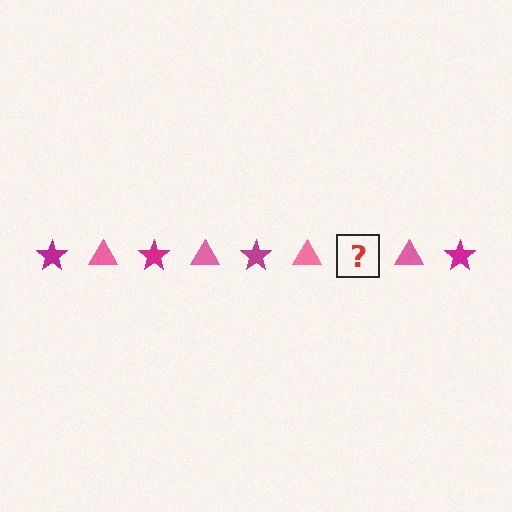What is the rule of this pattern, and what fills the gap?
The rule is that the pattern alternates between magenta star and pink triangle. The gap should be filled with a magenta star.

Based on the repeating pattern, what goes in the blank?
The blank should be a magenta star.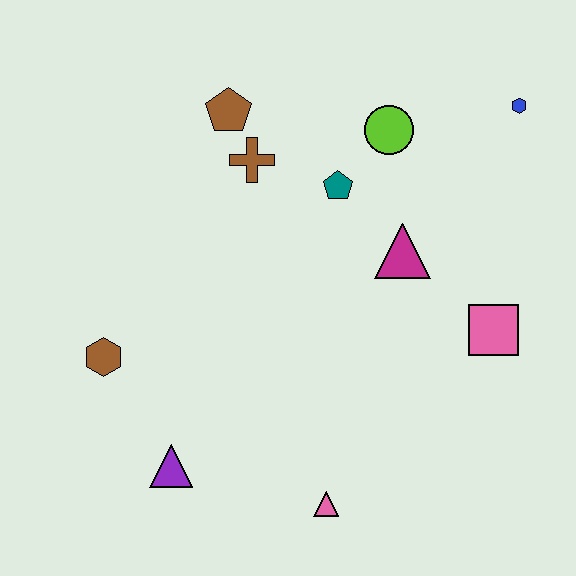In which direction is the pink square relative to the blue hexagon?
The pink square is below the blue hexagon.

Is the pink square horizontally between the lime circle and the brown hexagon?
No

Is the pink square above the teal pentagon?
No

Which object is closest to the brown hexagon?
The purple triangle is closest to the brown hexagon.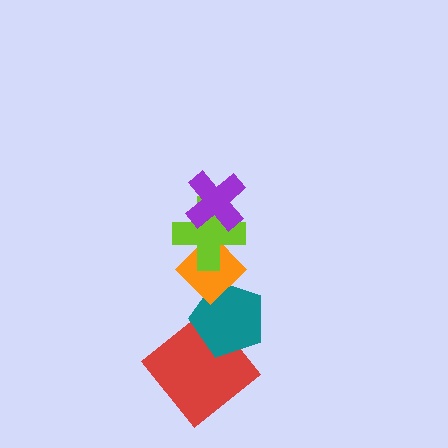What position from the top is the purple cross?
The purple cross is 1st from the top.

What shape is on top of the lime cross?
The purple cross is on top of the lime cross.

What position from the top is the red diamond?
The red diamond is 5th from the top.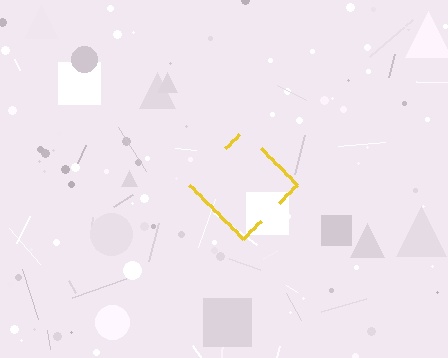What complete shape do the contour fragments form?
The contour fragments form a diamond.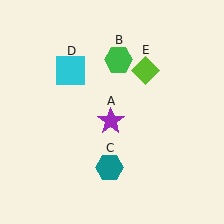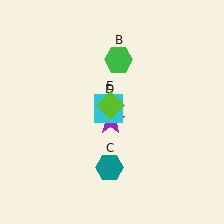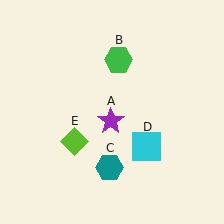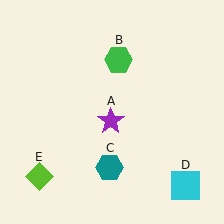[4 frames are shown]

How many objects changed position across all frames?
2 objects changed position: cyan square (object D), lime diamond (object E).